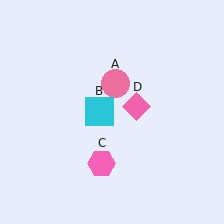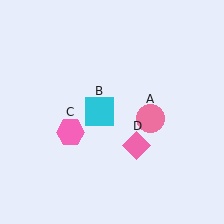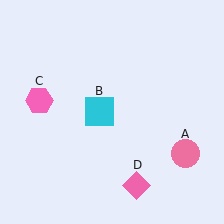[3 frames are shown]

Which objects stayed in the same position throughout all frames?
Cyan square (object B) remained stationary.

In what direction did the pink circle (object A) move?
The pink circle (object A) moved down and to the right.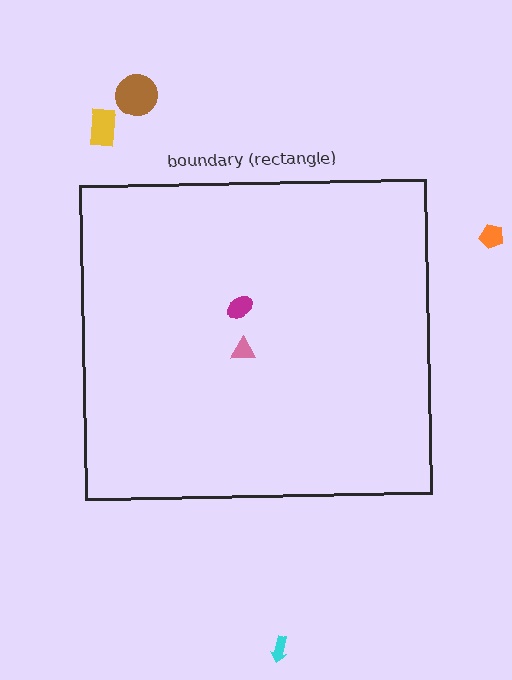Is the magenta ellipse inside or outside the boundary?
Inside.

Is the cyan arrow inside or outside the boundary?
Outside.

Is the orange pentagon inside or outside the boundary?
Outside.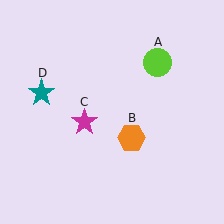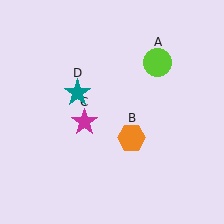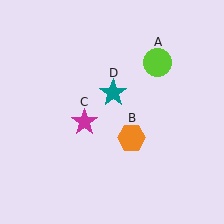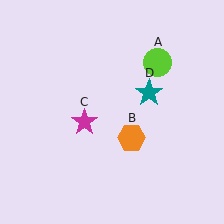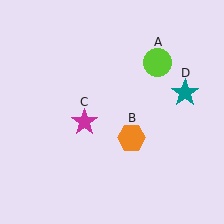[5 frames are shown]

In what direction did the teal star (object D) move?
The teal star (object D) moved right.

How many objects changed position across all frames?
1 object changed position: teal star (object D).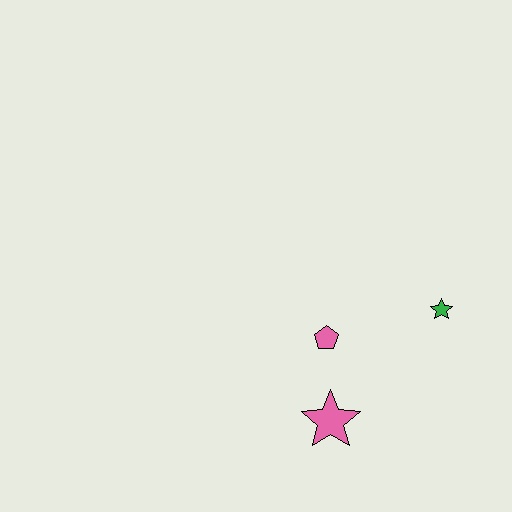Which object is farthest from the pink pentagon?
The green star is farthest from the pink pentagon.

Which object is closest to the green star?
The pink pentagon is closest to the green star.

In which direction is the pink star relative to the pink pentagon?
The pink star is below the pink pentagon.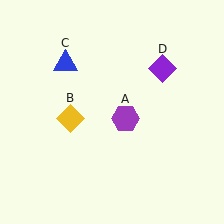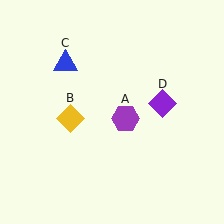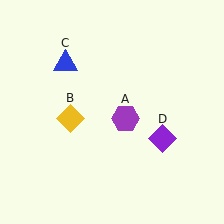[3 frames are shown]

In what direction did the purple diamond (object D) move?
The purple diamond (object D) moved down.